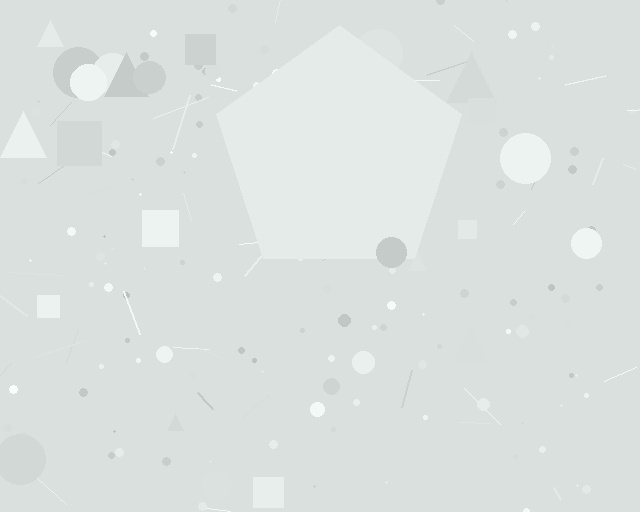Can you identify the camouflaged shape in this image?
The camouflaged shape is a pentagon.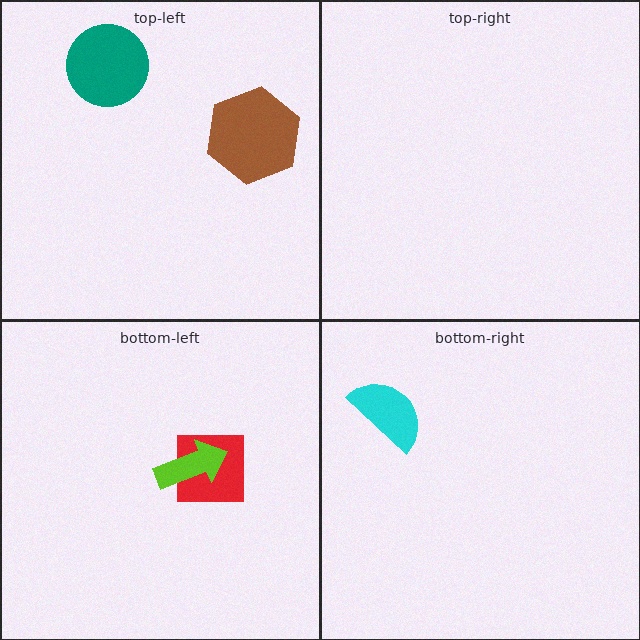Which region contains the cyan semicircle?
The bottom-right region.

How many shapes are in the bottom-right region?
1.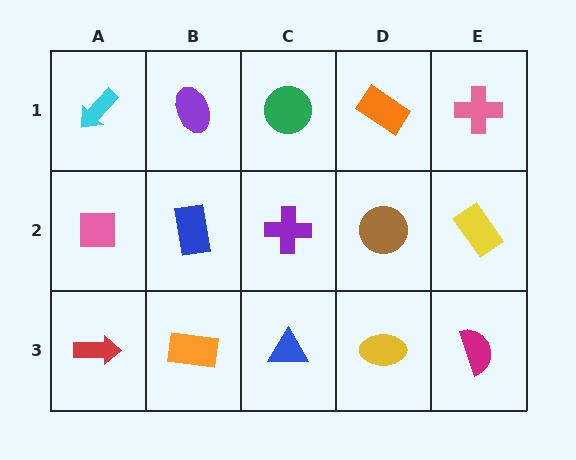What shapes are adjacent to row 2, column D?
An orange rectangle (row 1, column D), a yellow ellipse (row 3, column D), a purple cross (row 2, column C), a yellow rectangle (row 2, column E).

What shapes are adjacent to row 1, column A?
A pink square (row 2, column A), a purple ellipse (row 1, column B).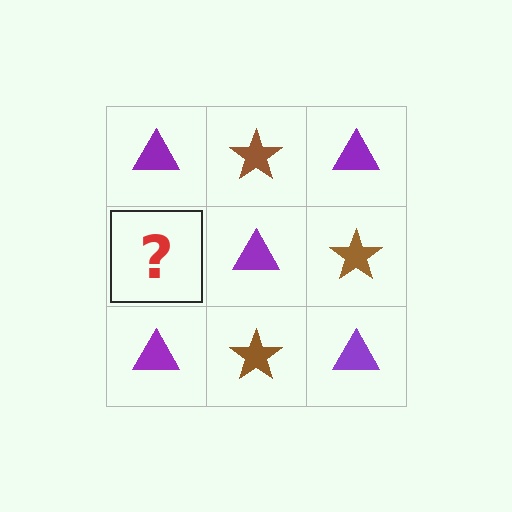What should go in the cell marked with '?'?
The missing cell should contain a brown star.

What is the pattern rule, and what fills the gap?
The rule is that it alternates purple triangle and brown star in a checkerboard pattern. The gap should be filled with a brown star.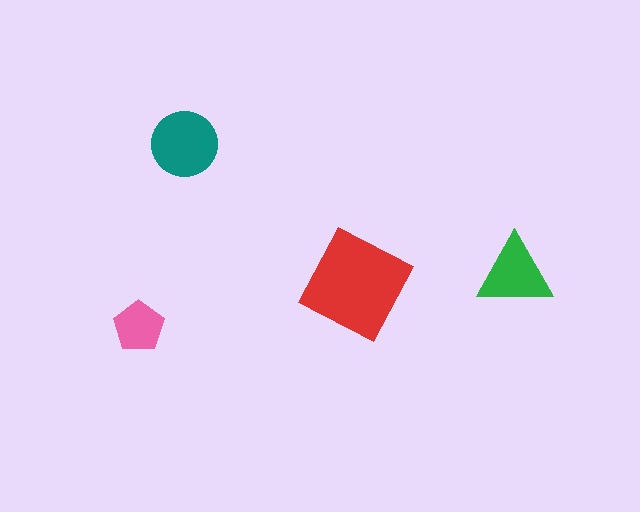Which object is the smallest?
The pink pentagon.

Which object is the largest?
The red square.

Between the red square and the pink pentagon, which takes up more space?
The red square.